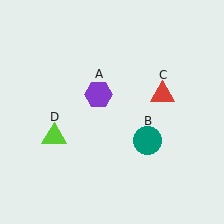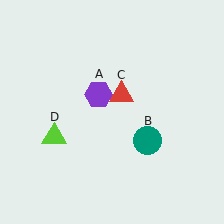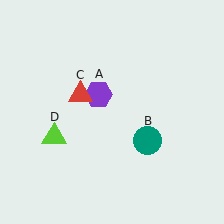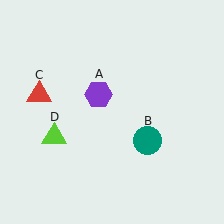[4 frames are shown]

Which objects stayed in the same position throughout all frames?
Purple hexagon (object A) and teal circle (object B) and lime triangle (object D) remained stationary.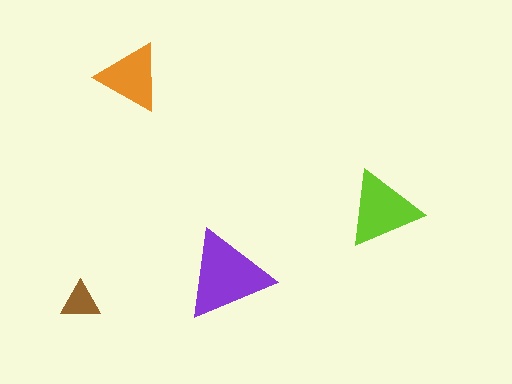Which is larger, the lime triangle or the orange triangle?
The lime one.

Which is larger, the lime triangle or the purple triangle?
The purple one.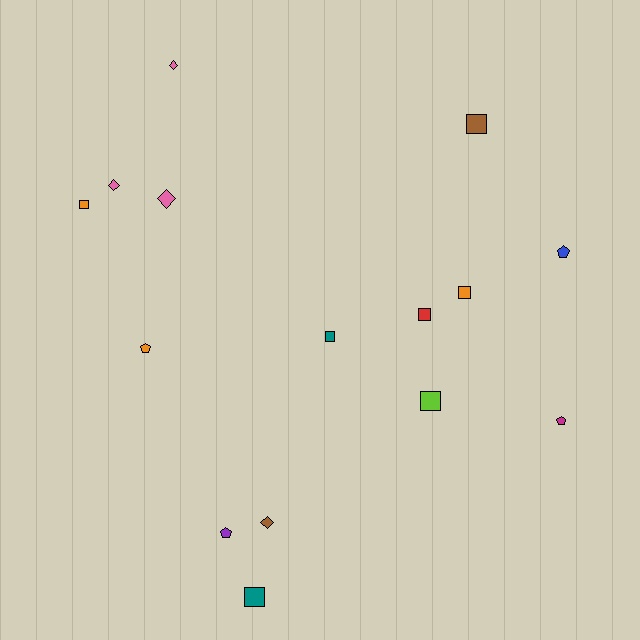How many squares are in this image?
There are 7 squares.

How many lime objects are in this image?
There is 1 lime object.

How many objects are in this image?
There are 15 objects.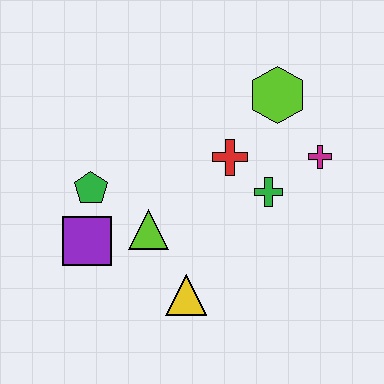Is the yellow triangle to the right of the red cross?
No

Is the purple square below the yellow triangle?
No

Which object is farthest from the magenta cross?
The purple square is farthest from the magenta cross.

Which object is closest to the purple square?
The green pentagon is closest to the purple square.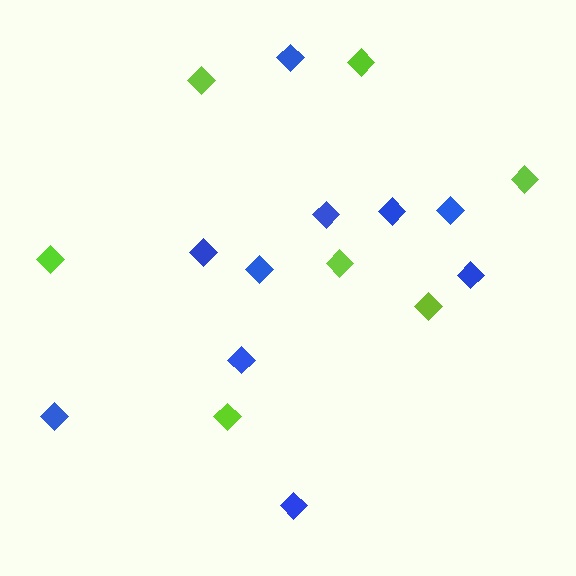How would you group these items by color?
There are 2 groups: one group of blue diamonds (10) and one group of lime diamonds (7).